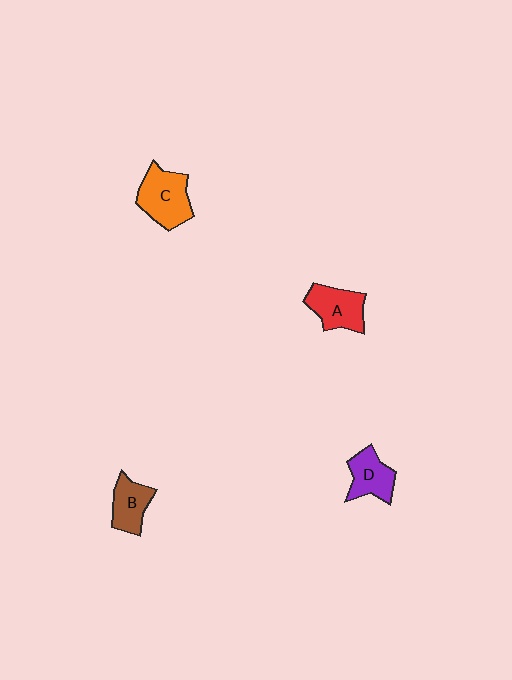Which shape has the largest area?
Shape C (orange).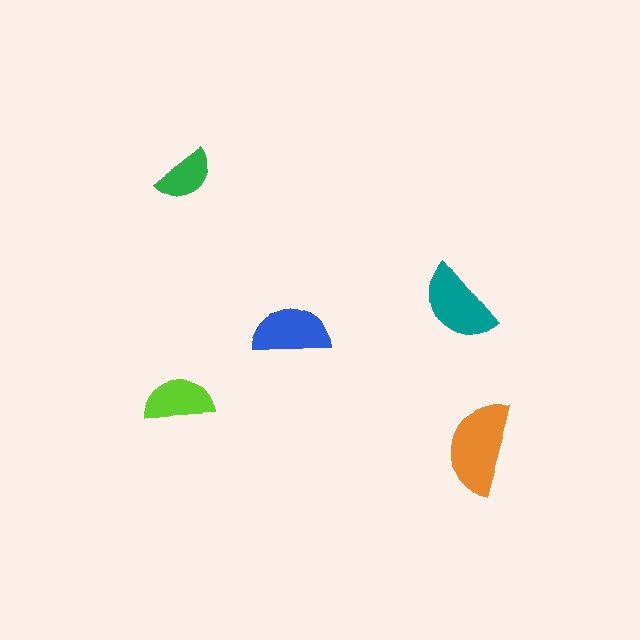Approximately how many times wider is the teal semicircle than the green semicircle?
About 1.5 times wider.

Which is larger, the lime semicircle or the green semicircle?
The lime one.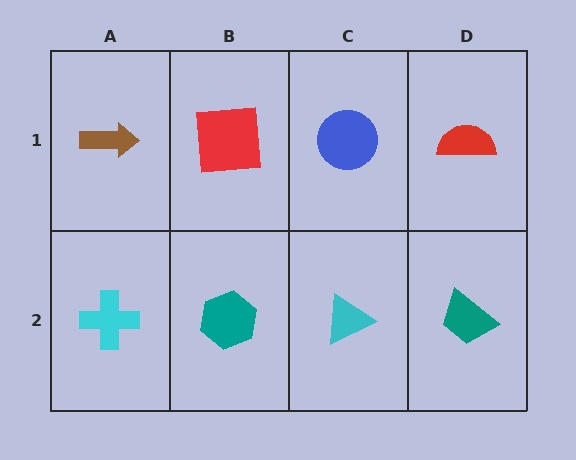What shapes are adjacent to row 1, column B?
A teal hexagon (row 2, column B), a brown arrow (row 1, column A), a blue circle (row 1, column C).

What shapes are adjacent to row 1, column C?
A cyan triangle (row 2, column C), a red square (row 1, column B), a red semicircle (row 1, column D).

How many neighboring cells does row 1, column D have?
2.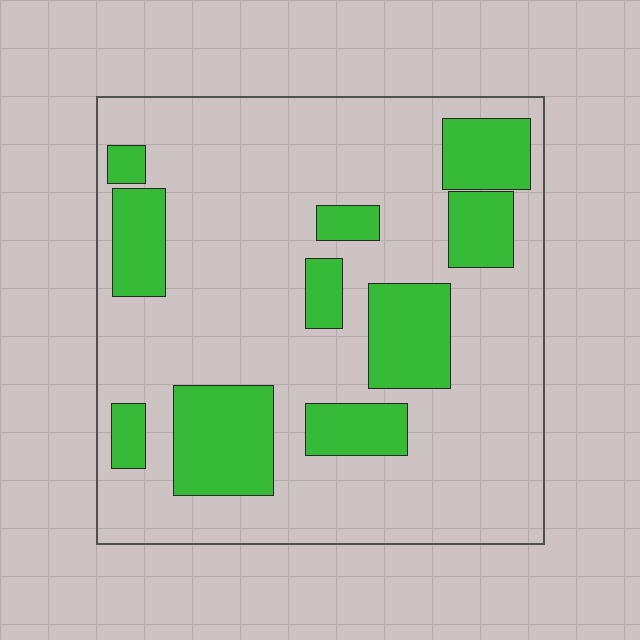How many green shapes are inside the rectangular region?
10.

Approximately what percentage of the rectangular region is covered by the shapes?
Approximately 25%.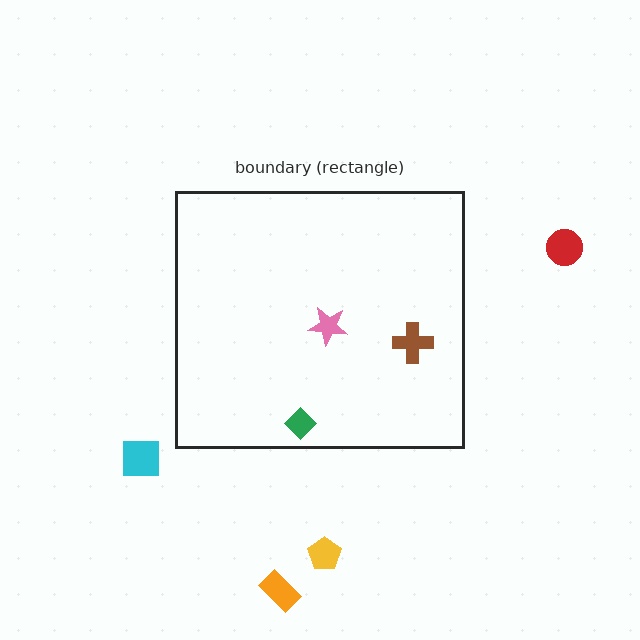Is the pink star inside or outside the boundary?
Inside.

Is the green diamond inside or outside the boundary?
Inside.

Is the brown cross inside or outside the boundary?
Inside.